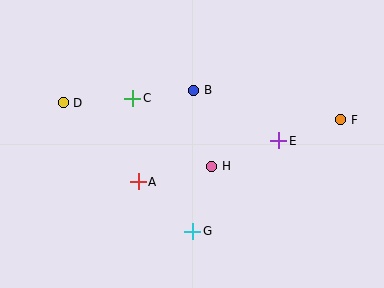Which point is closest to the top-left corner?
Point D is closest to the top-left corner.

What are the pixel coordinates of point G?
Point G is at (193, 231).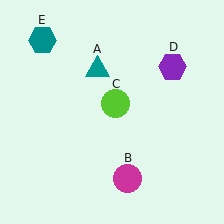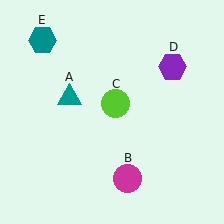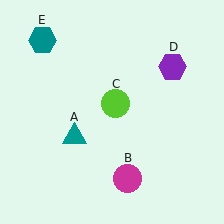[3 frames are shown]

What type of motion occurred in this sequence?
The teal triangle (object A) rotated counterclockwise around the center of the scene.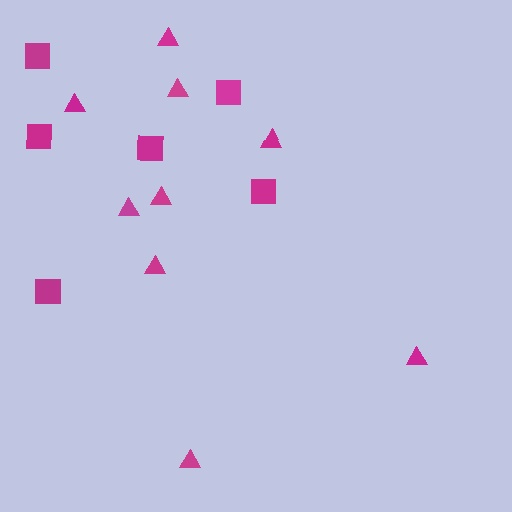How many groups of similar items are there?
There are 2 groups: one group of squares (6) and one group of triangles (9).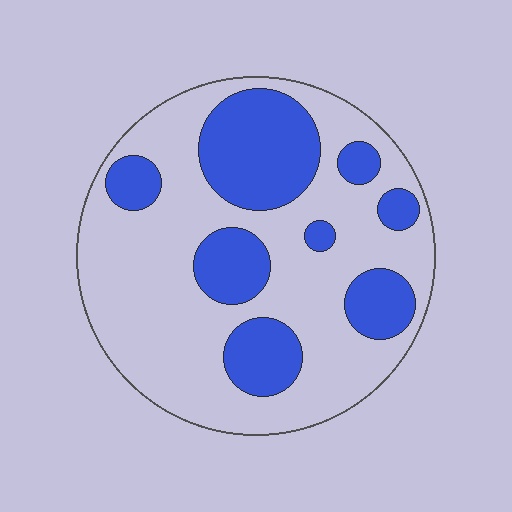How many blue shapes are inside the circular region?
8.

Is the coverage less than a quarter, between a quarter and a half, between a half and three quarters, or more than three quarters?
Between a quarter and a half.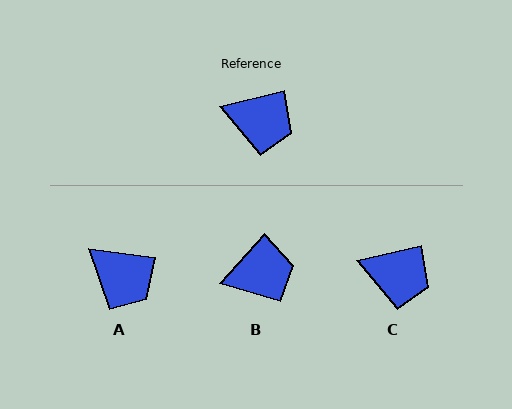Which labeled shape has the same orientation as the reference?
C.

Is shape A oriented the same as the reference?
No, it is off by about 21 degrees.